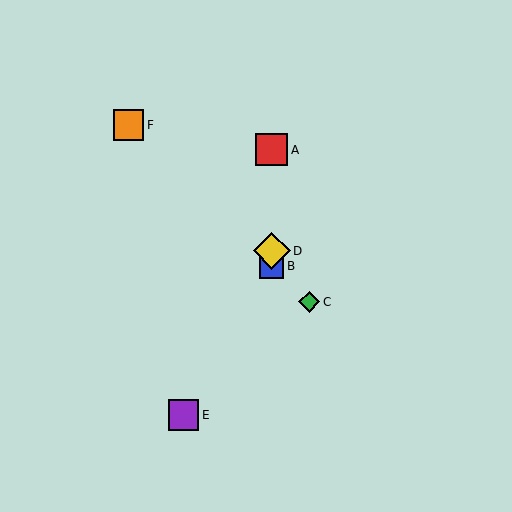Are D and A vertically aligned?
Yes, both are at x≈272.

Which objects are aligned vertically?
Objects A, B, D are aligned vertically.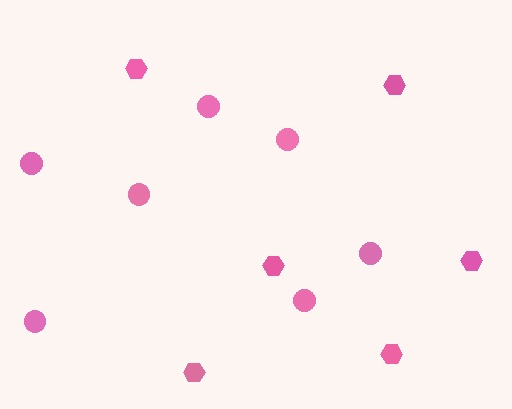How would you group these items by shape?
There are 2 groups: one group of circles (7) and one group of hexagons (6).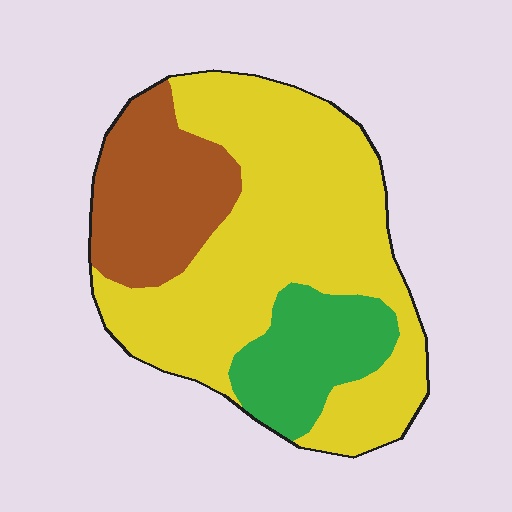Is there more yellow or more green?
Yellow.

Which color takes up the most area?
Yellow, at roughly 60%.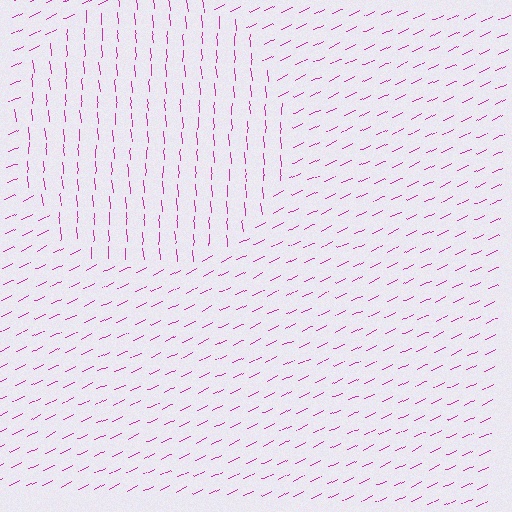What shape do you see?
I see a circle.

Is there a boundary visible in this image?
Yes, there is a texture boundary formed by a change in line orientation.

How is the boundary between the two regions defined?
The boundary is defined purely by a change in line orientation (approximately 68 degrees difference). All lines are the same color and thickness.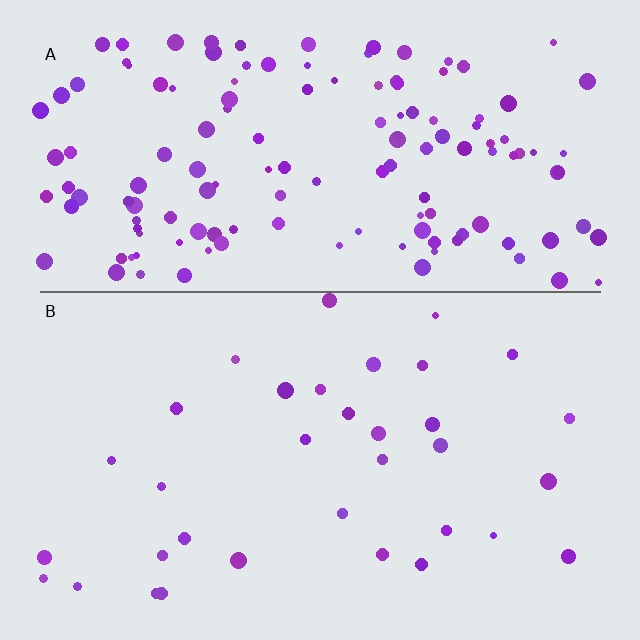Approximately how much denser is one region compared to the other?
Approximately 4.2× — region A over region B.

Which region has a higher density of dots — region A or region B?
A (the top).